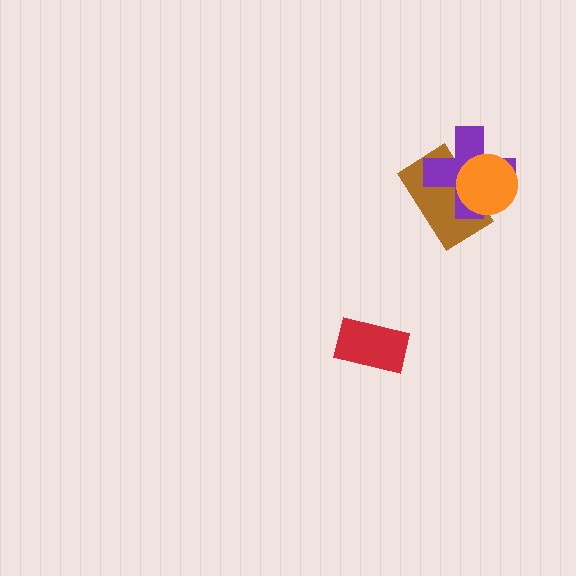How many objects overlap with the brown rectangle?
2 objects overlap with the brown rectangle.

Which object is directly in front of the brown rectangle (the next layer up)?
The purple cross is directly in front of the brown rectangle.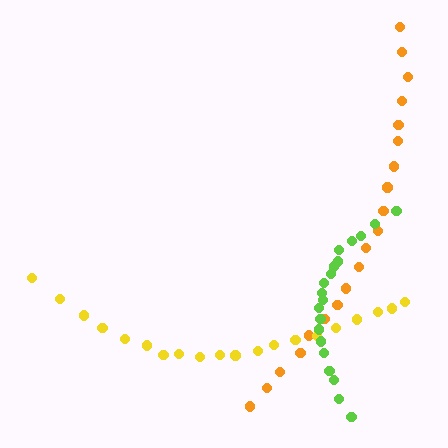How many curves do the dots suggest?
There are 3 distinct paths.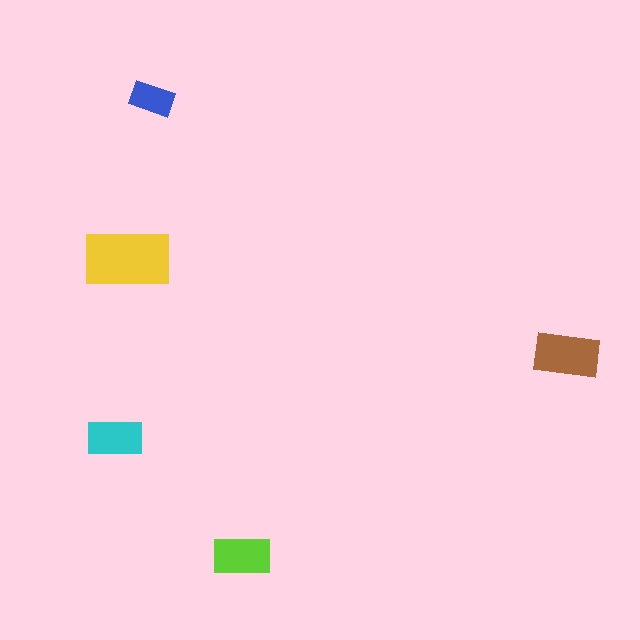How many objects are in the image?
There are 5 objects in the image.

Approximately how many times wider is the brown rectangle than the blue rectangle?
About 1.5 times wider.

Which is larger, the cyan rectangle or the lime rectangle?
The lime one.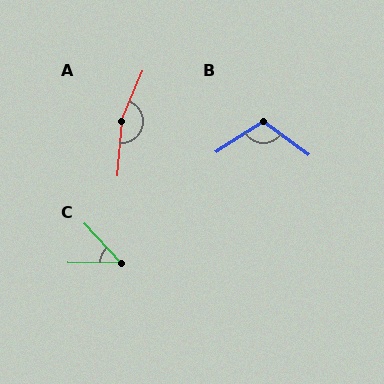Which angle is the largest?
A, at approximately 161 degrees.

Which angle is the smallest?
C, at approximately 46 degrees.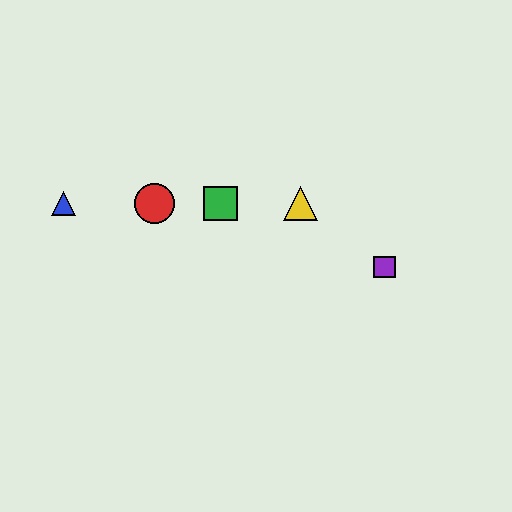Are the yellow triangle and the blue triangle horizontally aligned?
Yes, both are at y≈203.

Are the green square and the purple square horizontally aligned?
No, the green square is at y≈203 and the purple square is at y≈267.